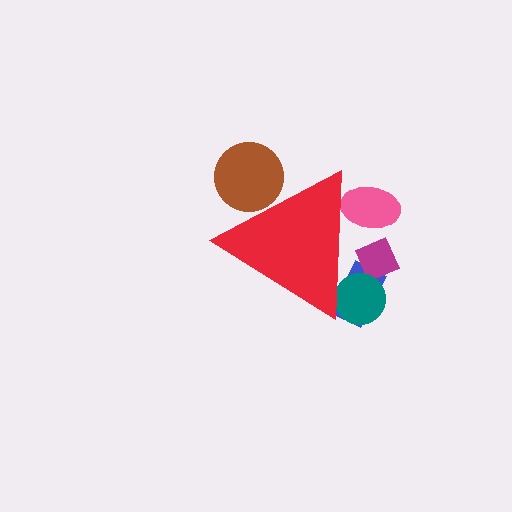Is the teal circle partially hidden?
Yes, the teal circle is partially hidden behind the red triangle.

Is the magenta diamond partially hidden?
Yes, the magenta diamond is partially hidden behind the red triangle.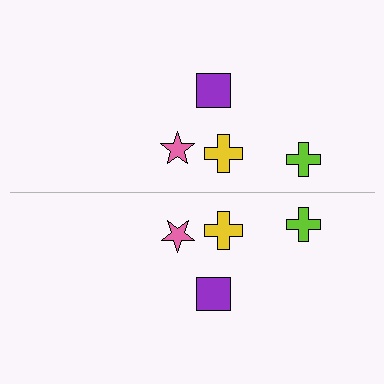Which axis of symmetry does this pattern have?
The pattern has a horizontal axis of symmetry running through the center of the image.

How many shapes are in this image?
There are 8 shapes in this image.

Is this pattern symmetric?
Yes, this pattern has bilateral (reflection) symmetry.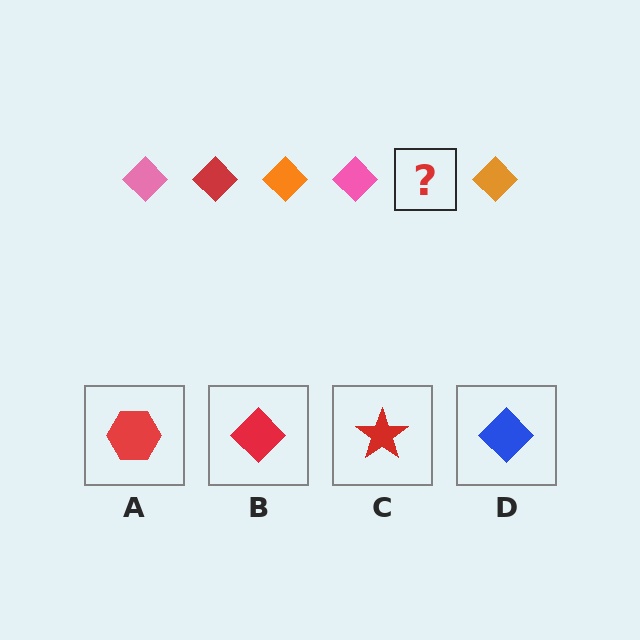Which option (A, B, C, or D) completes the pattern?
B.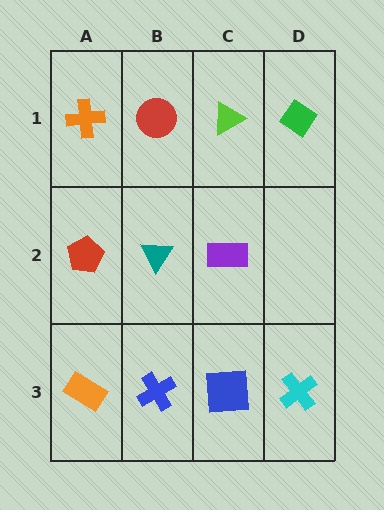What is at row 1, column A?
An orange cross.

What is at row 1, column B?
A red circle.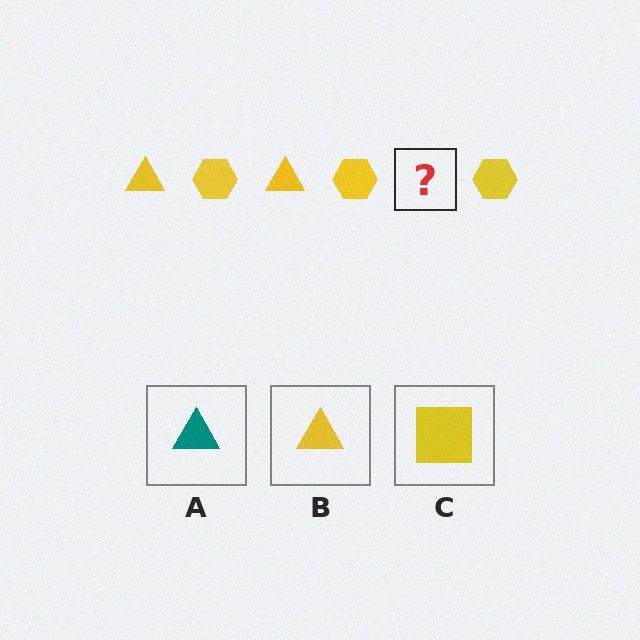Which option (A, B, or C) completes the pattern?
B.